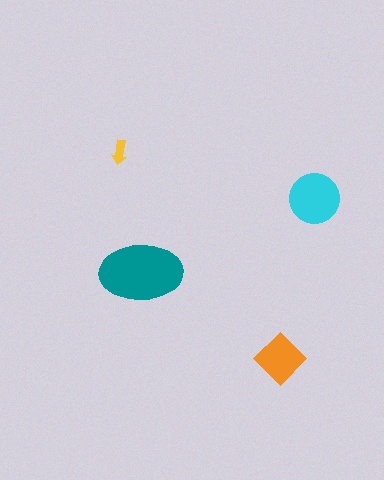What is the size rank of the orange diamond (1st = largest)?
3rd.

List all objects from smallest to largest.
The yellow arrow, the orange diamond, the cyan circle, the teal ellipse.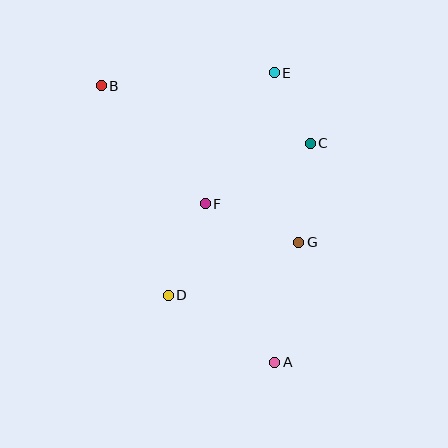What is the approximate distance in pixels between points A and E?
The distance between A and E is approximately 289 pixels.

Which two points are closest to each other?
Points C and E are closest to each other.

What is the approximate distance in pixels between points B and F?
The distance between B and F is approximately 157 pixels.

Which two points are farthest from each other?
Points A and B are farthest from each other.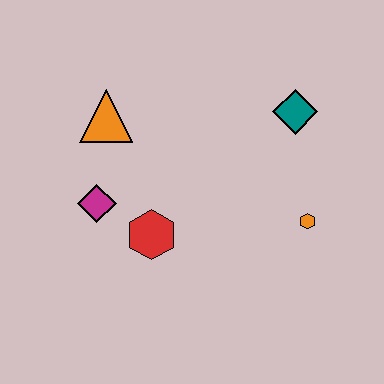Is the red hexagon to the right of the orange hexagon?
No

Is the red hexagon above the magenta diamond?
No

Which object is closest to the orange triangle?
The magenta diamond is closest to the orange triangle.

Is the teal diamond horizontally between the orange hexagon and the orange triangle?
Yes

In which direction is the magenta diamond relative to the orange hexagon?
The magenta diamond is to the left of the orange hexagon.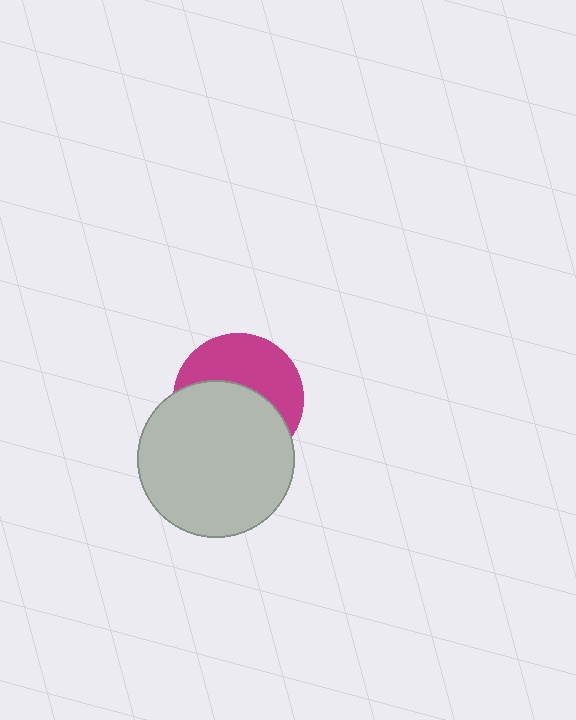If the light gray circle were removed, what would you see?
You would see the complete magenta circle.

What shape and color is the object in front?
The object in front is a light gray circle.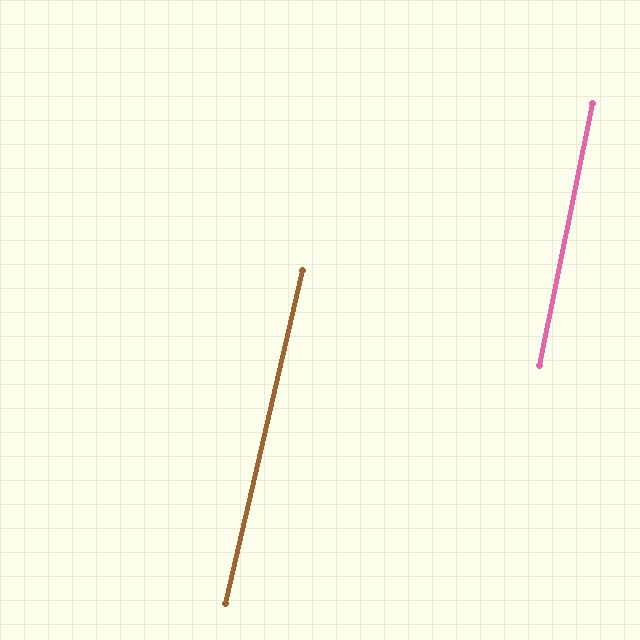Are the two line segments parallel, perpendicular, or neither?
Parallel — their directions differ by only 1.7°.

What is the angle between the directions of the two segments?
Approximately 2 degrees.